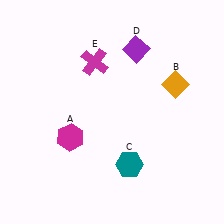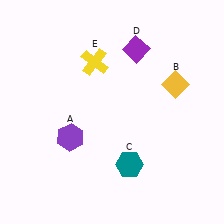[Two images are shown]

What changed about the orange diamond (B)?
In Image 1, B is orange. In Image 2, it changed to yellow.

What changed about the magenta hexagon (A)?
In Image 1, A is magenta. In Image 2, it changed to purple.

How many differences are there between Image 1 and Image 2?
There are 3 differences between the two images.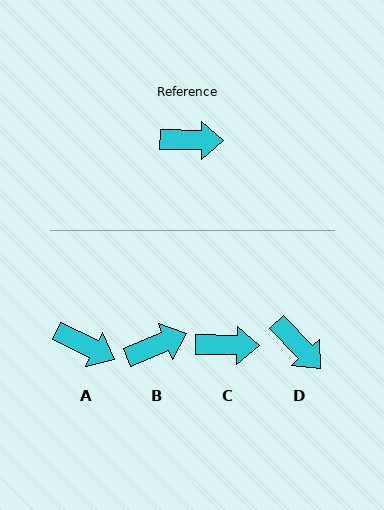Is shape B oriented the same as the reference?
No, it is off by about 23 degrees.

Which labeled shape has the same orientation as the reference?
C.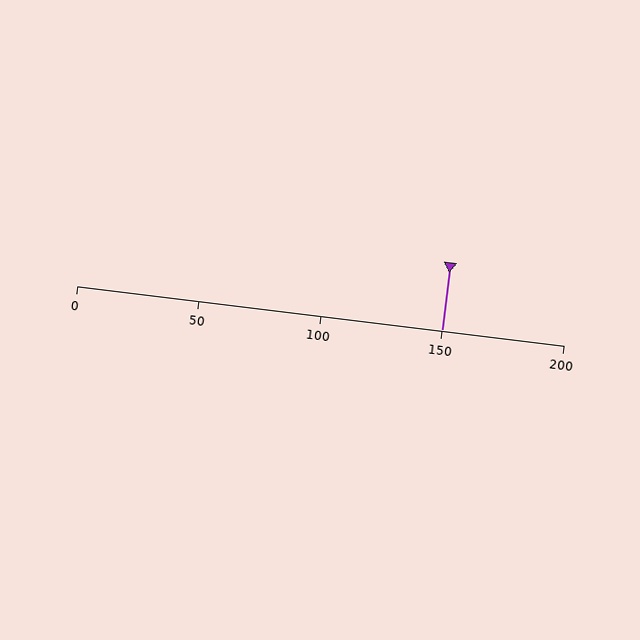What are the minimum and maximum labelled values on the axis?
The axis runs from 0 to 200.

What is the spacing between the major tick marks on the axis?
The major ticks are spaced 50 apart.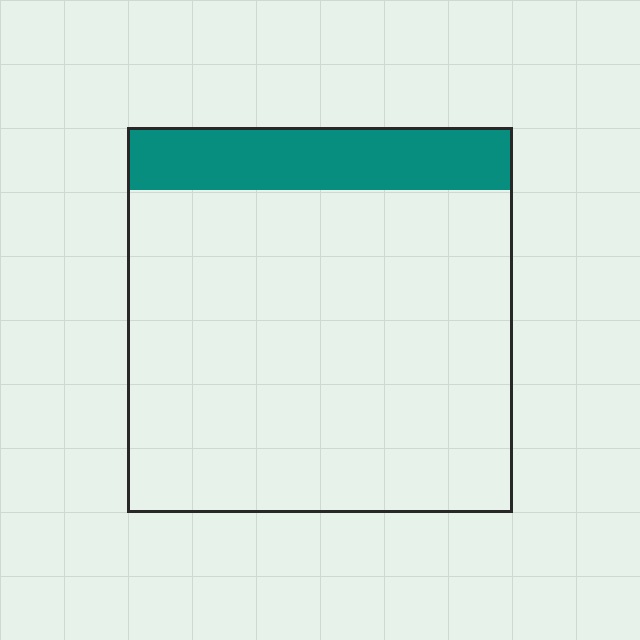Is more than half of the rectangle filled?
No.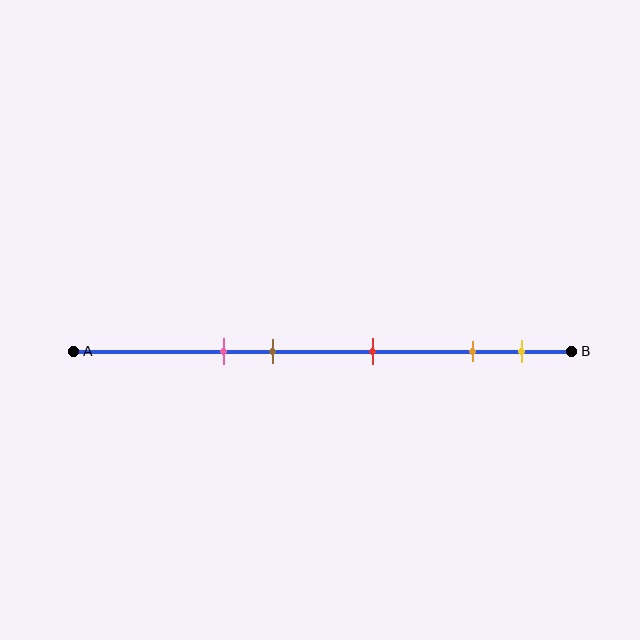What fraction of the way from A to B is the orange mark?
The orange mark is approximately 80% (0.8) of the way from A to B.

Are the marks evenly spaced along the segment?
No, the marks are not evenly spaced.